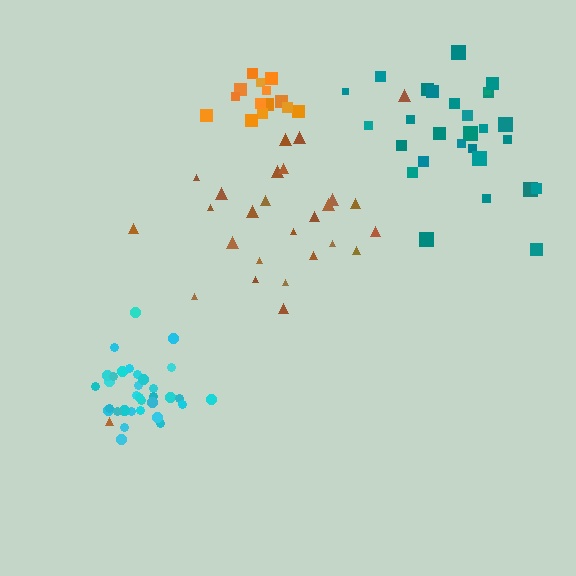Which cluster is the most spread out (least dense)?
Brown.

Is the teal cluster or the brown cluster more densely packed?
Teal.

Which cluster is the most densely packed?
Cyan.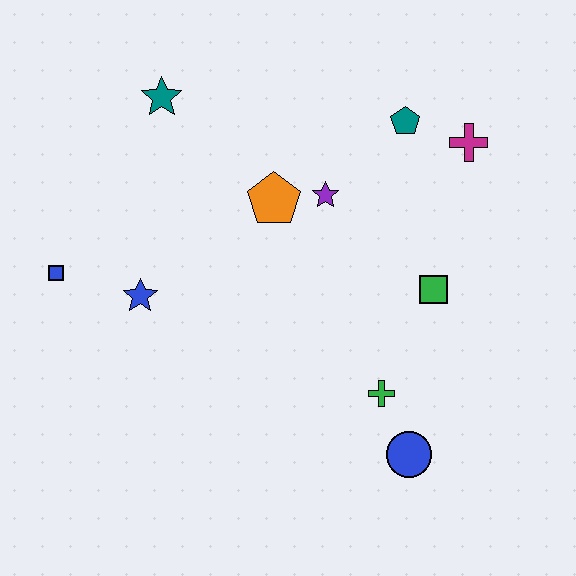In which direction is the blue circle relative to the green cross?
The blue circle is below the green cross.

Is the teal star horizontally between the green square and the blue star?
Yes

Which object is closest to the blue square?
The blue star is closest to the blue square.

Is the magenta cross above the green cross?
Yes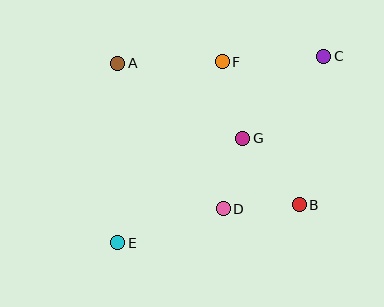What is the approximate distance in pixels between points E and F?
The distance between E and F is approximately 209 pixels.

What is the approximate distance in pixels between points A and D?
The distance between A and D is approximately 180 pixels.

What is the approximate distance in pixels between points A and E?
The distance between A and E is approximately 180 pixels.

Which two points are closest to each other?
Points D and G are closest to each other.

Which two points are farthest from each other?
Points C and E are farthest from each other.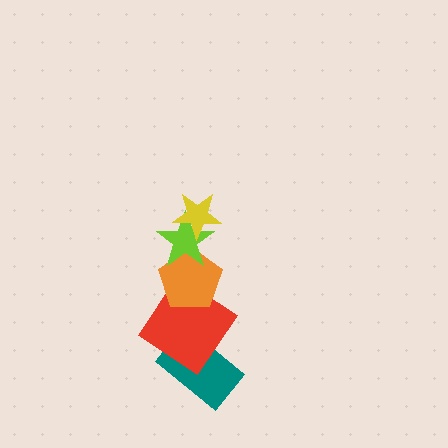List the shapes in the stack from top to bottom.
From top to bottom: the yellow star, the lime star, the orange pentagon, the red diamond, the teal rectangle.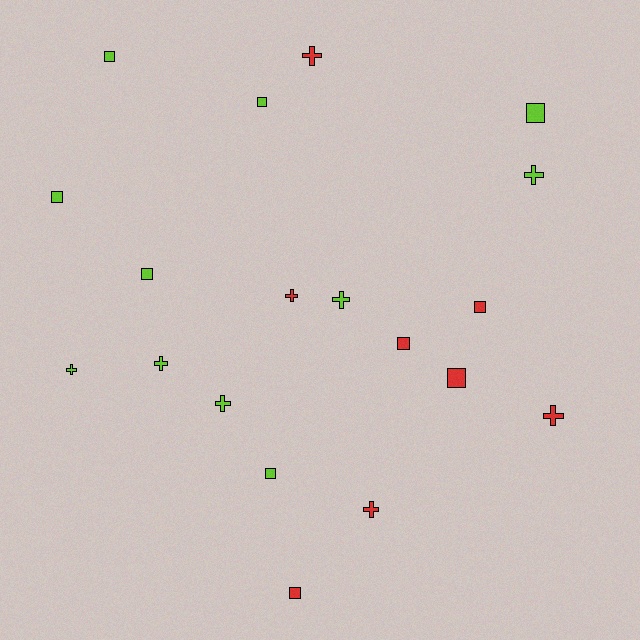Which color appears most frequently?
Lime, with 11 objects.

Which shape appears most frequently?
Square, with 10 objects.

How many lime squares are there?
There are 6 lime squares.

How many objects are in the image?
There are 19 objects.